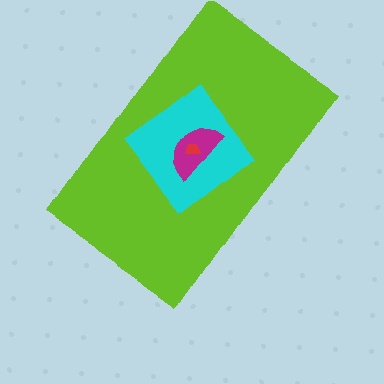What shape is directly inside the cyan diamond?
The magenta semicircle.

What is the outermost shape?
The lime rectangle.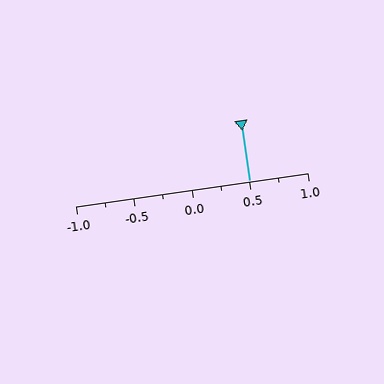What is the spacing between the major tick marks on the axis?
The major ticks are spaced 0.5 apart.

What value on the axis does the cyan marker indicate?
The marker indicates approximately 0.5.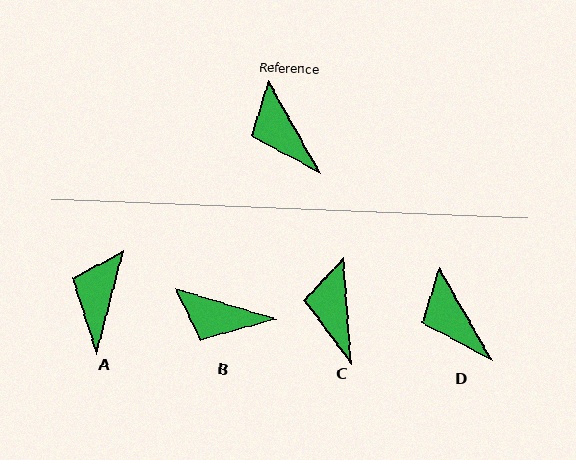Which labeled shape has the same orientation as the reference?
D.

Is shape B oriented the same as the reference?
No, it is off by about 44 degrees.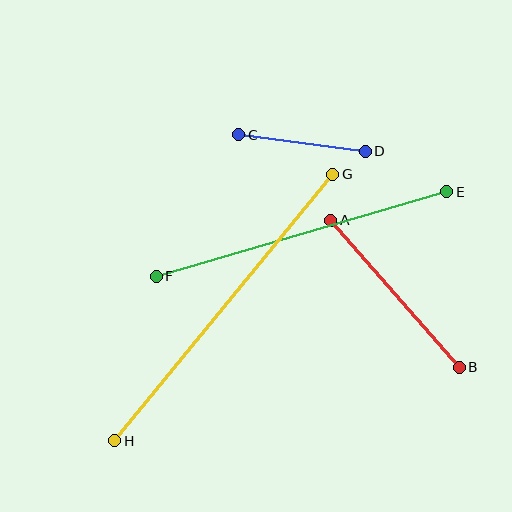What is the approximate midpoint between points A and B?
The midpoint is at approximately (395, 294) pixels.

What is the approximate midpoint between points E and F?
The midpoint is at approximately (302, 234) pixels.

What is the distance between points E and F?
The distance is approximately 303 pixels.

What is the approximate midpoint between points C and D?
The midpoint is at approximately (302, 143) pixels.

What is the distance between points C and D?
The distance is approximately 127 pixels.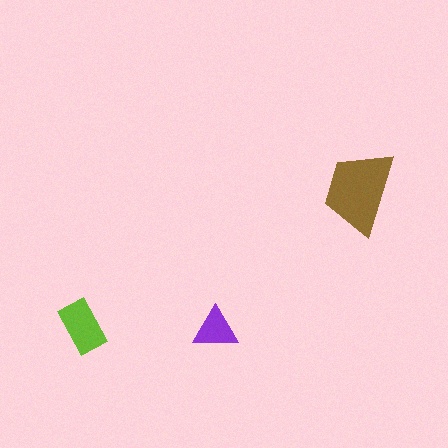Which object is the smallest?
The purple triangle.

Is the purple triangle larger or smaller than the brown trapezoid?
Smaller.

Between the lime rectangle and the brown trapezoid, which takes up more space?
The brown trapezoid.